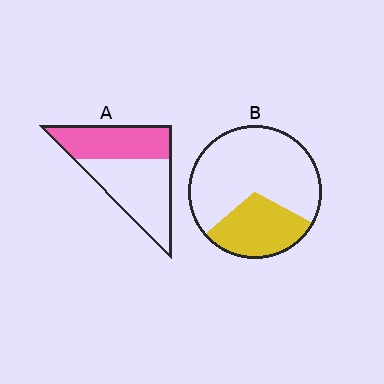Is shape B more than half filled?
No.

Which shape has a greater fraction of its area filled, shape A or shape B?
Shape A.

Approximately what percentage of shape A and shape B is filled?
A is approximately 45% and B is approximately 30%.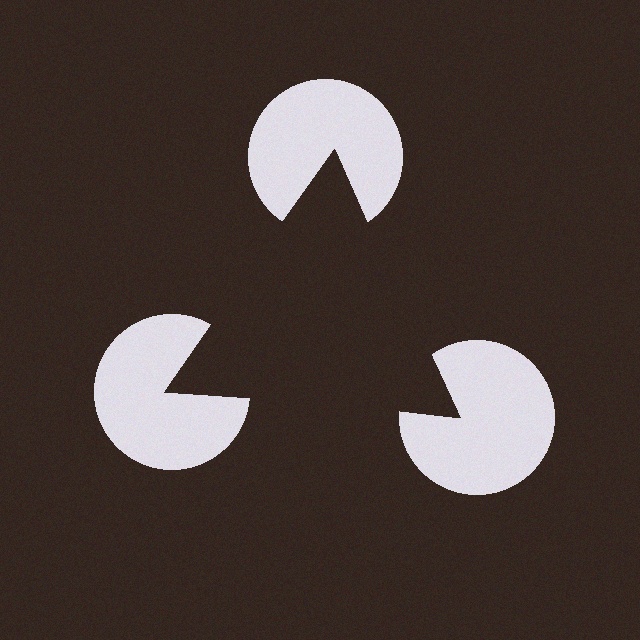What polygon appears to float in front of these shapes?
An illusory triangle — its edges are inferred from the aligned wedge cuts in the pac-man discs, not physically drawn.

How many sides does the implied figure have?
3 sides.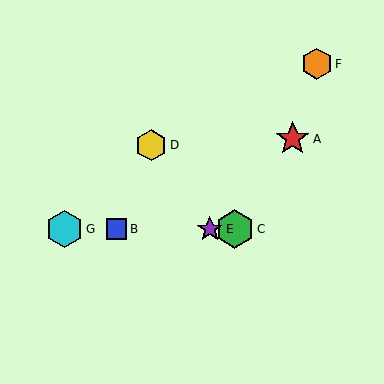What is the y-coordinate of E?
Object E is at y≈229.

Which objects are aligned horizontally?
Objects B, C, E, G are aligned horizontally.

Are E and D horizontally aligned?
No, E is at y≈229 and D is at y≈145.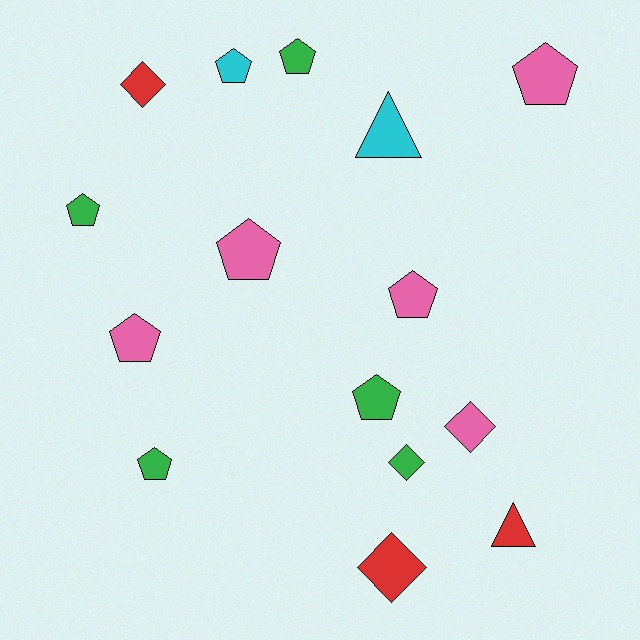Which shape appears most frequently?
Pentagon, with 9 objects.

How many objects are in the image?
There are 15 objects.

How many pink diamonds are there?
There is 1 pink diamond.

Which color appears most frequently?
Green, with 5 objects.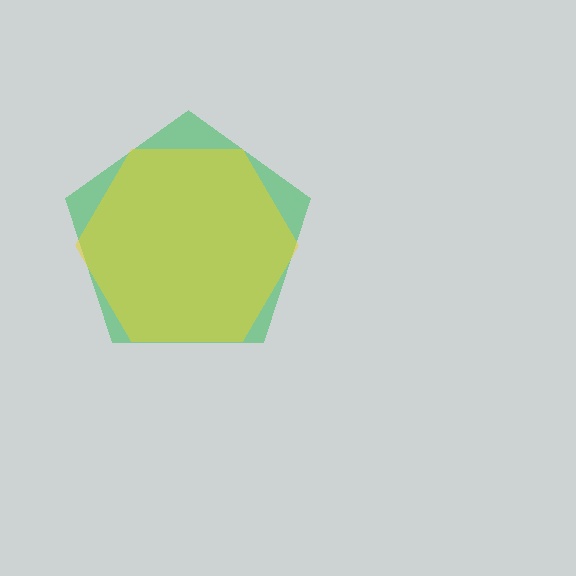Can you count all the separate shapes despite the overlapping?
Yes, there are 2 separate shapes.